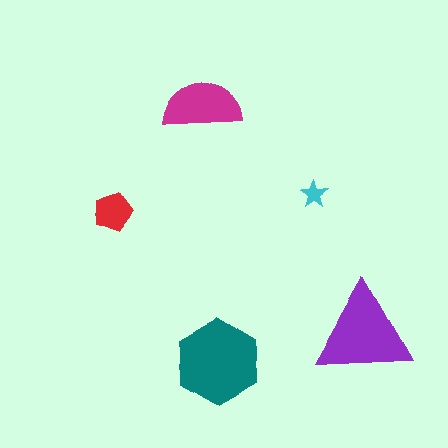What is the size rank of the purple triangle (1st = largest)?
2nd.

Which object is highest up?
The magenta semicircle is topmost.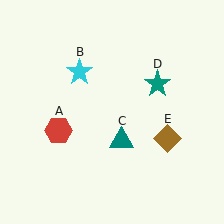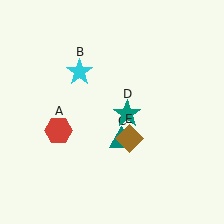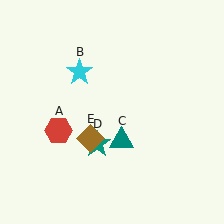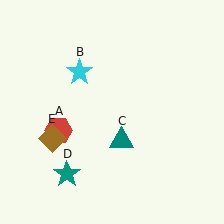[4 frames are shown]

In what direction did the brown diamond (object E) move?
The brown diamond (object E) moved left.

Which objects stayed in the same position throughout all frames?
Red hexagon (object A) and cyan star (object B) and teal triangle (object C) remained stationary.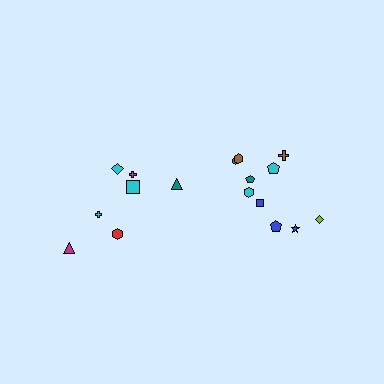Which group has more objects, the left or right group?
The right group.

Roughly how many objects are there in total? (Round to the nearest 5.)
Roughly 15 objects in total.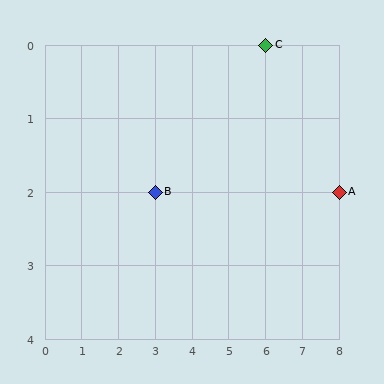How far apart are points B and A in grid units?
Points B and A are 5 columns apart.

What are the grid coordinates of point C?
Point C is at grid coordinates (6, 0).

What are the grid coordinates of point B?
Point B is at grid coordinates (3, 2).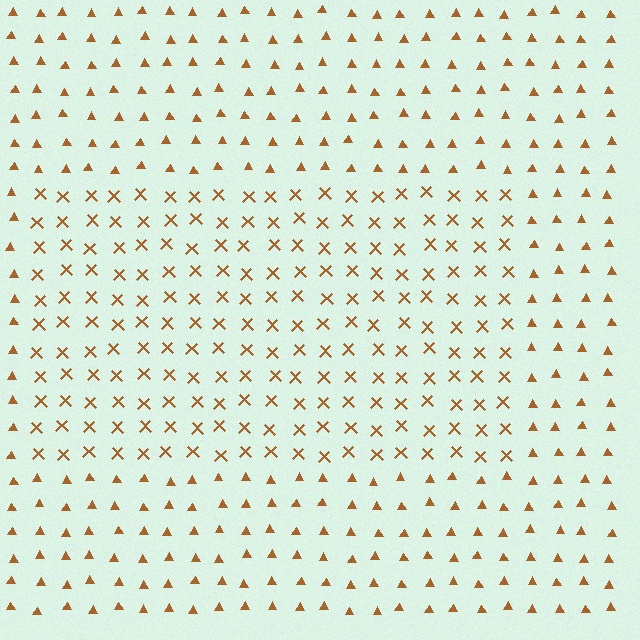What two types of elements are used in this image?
The image uses X marks inside the rectangle region and triangles outside it.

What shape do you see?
I see a rectangle.